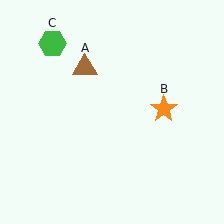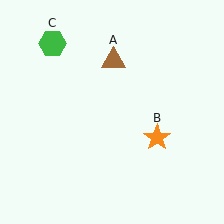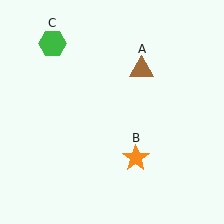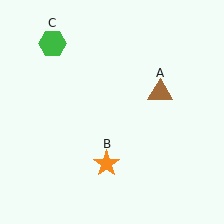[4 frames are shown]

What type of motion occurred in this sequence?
The brown triangle (object A), orange star (object B) rotated clockwise around the center of the scene.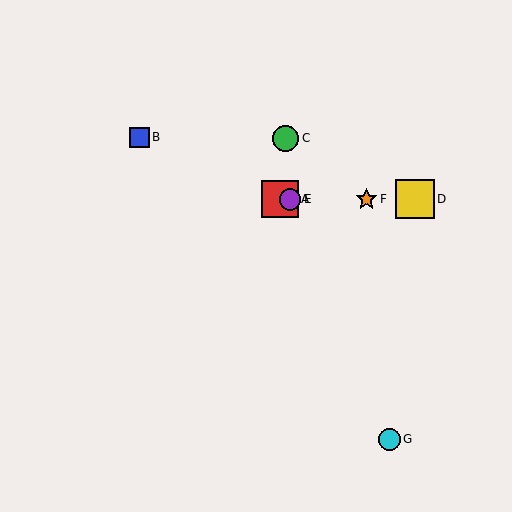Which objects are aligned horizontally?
Objects A, D, E, F are aligned horizontally.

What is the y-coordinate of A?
Object A is at y≈199.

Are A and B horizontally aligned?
No, A is at y≈199 and B is at y≈137.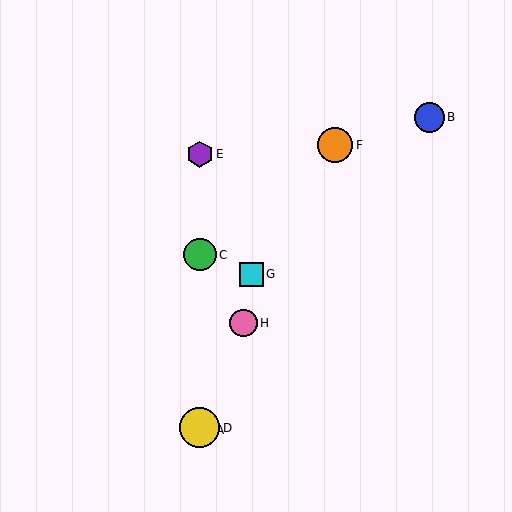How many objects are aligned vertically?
4 objects (A, C, D, E) are aligned vertically.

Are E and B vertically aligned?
No, E is at x≈200 and B is at x≈430.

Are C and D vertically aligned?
Yes, both are at x≈200.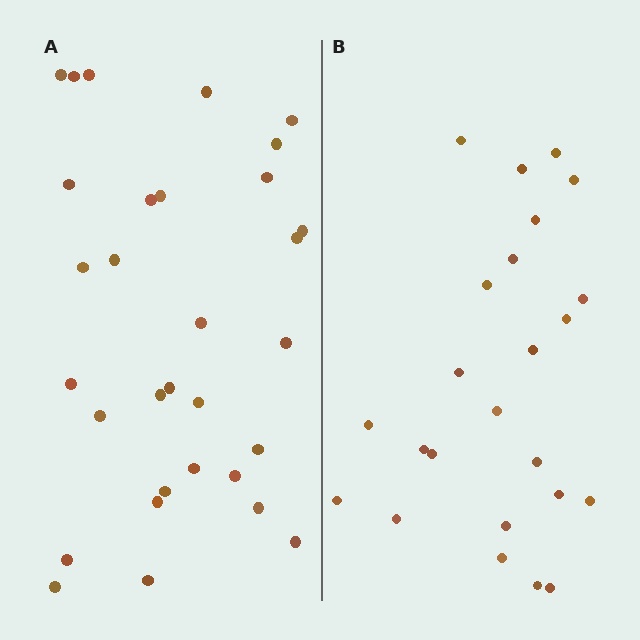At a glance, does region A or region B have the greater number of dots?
Region A (the left region) has more dots.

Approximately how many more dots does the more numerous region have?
Region A has roughly 8 or so more dots than region B.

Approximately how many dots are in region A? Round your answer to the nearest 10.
About 30 dots. (The exact count is 31, which rounds to 30.)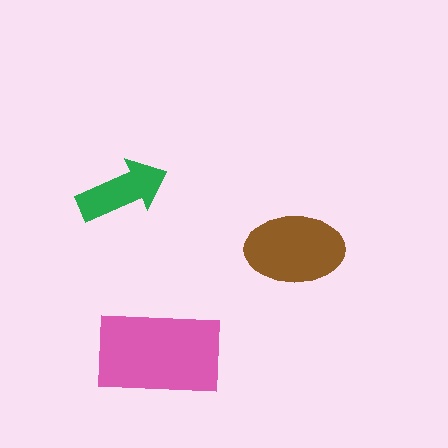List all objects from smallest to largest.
The green arrow, the brown ellipse, the pink rectangle.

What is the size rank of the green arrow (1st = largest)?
3rd.